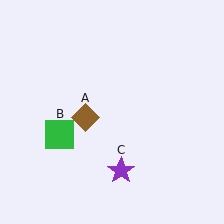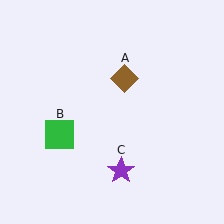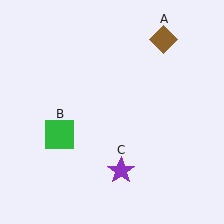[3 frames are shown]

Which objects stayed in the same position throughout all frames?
Green square (object B) and purple star (object C) remained stationary.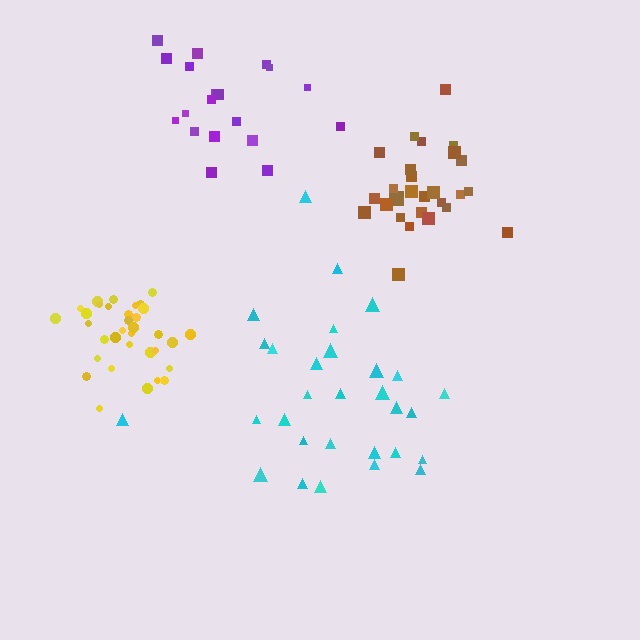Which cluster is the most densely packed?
Yellow.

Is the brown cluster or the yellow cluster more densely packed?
Yellow.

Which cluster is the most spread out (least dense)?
Cyan.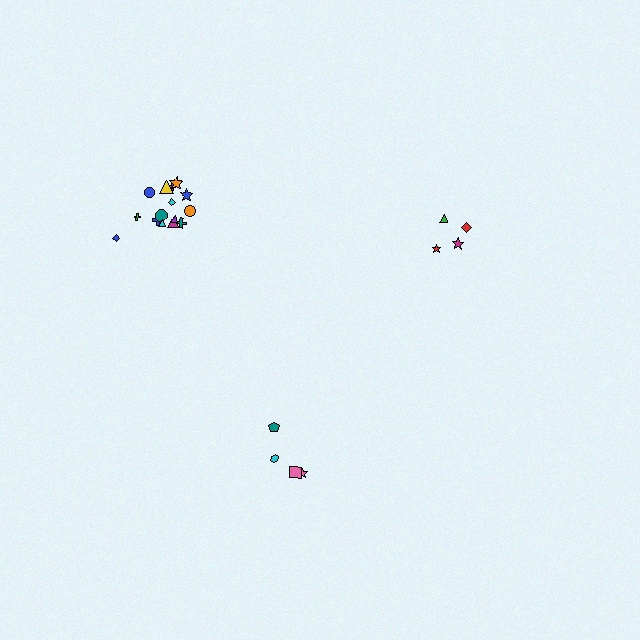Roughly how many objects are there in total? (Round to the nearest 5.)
Roughly 25 objects in total.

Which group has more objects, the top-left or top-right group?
The top-left group.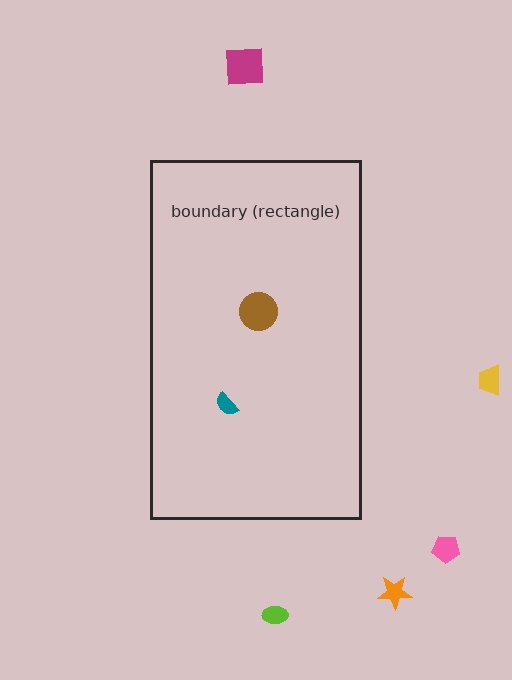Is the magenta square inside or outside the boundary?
Outside.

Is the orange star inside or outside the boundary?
Outside.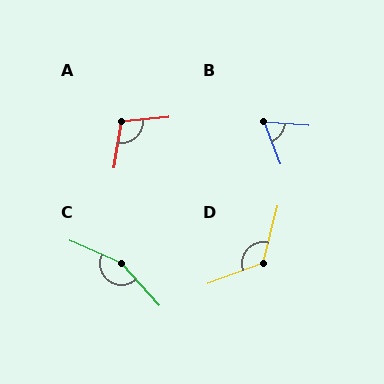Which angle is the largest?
C, at approximately 156 degrees.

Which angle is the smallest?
B, at approximately 64 degrees.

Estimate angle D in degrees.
Approximately 125 degrees.